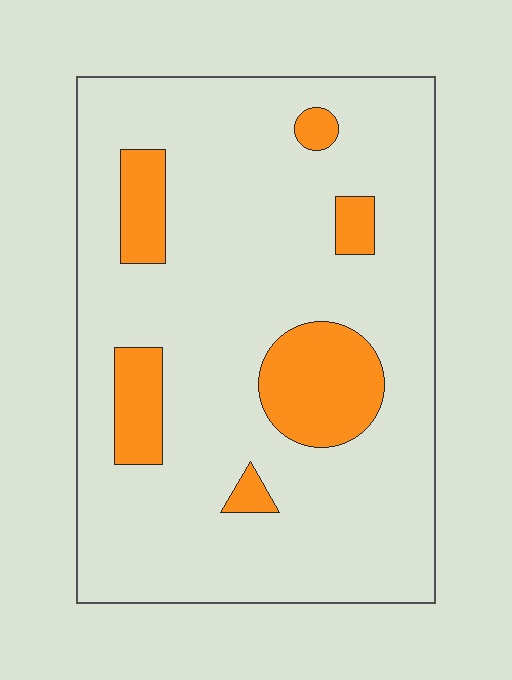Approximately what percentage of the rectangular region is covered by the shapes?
Approximately 15%.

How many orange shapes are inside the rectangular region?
6.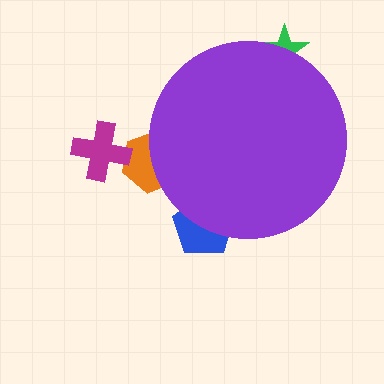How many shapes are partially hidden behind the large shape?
3 shapes are partially hidden.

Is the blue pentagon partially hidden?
Yes, the blue pentagon is partially hidden behind the purple circle.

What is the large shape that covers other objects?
A purple circle.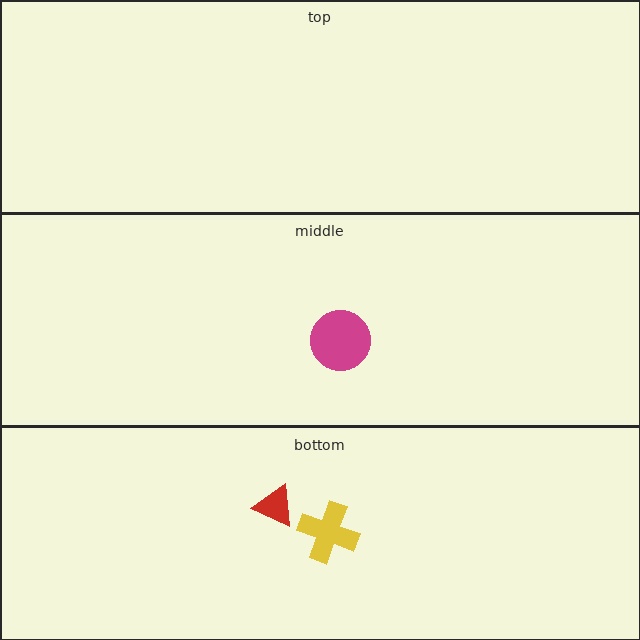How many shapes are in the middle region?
1.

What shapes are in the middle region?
The magenta circle.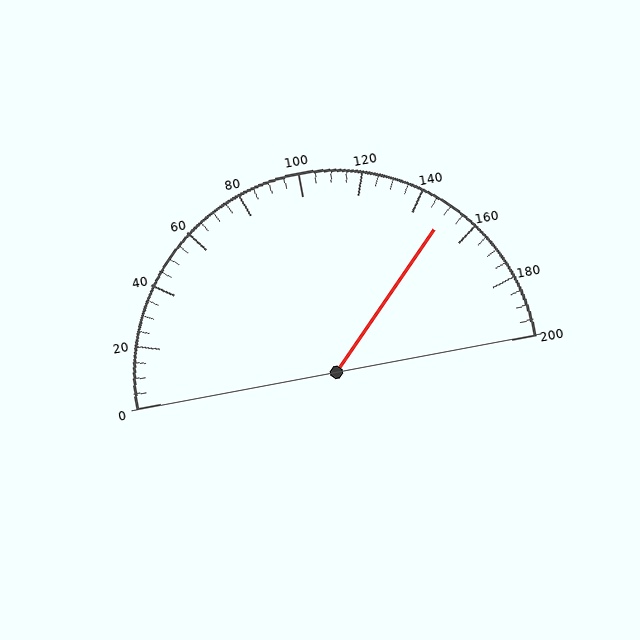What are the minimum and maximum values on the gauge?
The gauge ranges from 0 to 200.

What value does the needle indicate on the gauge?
The needle indicates approximately 150.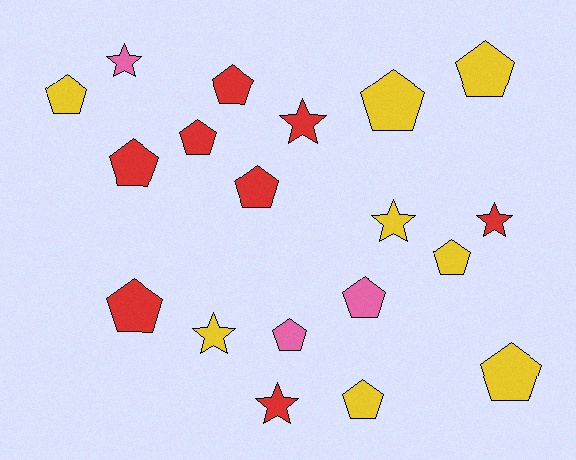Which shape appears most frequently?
Pentagon, with 13 objects.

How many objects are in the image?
There are 19 objects.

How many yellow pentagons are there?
There are 6 yellow pentagons.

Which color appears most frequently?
Red, with 8 objects.